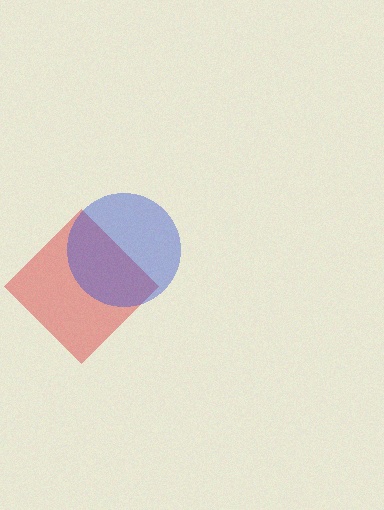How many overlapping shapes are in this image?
There are 2 overlapping shapes in the image.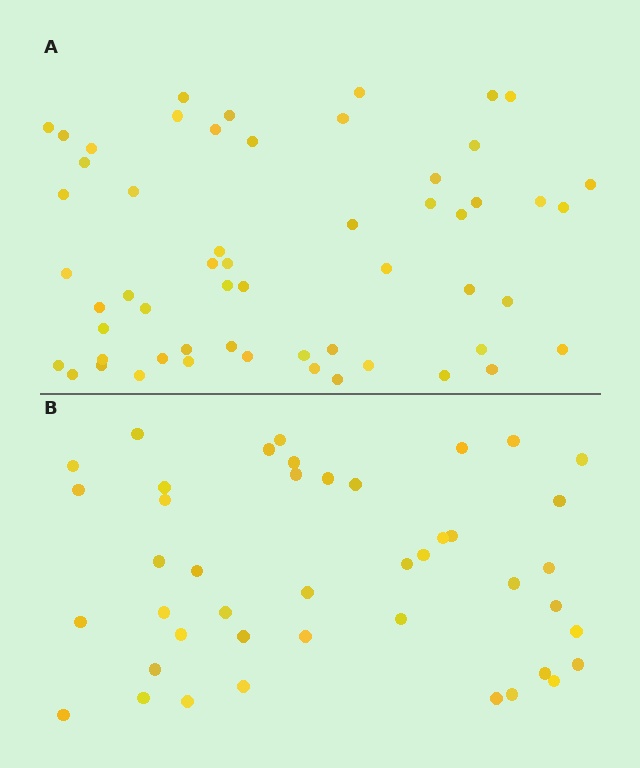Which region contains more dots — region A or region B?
Region A (the top region) has more dots.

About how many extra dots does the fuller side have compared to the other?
Region A has approximately 15 more dots than region B.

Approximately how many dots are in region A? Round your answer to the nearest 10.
About 60 dots. (The exact count is 56, which rounds to 60.)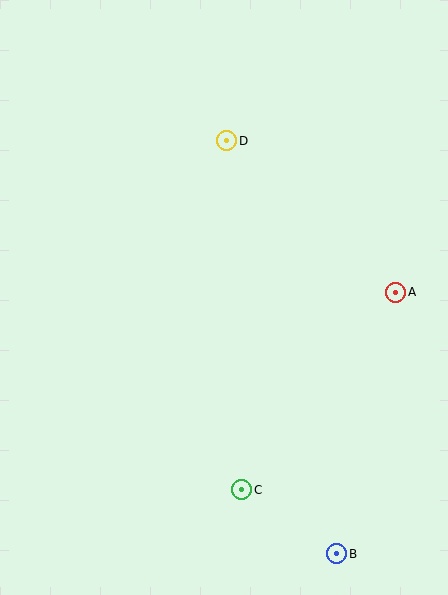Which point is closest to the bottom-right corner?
Point B is closest to the bottom-right corner.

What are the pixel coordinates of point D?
Point D is at (227, 141).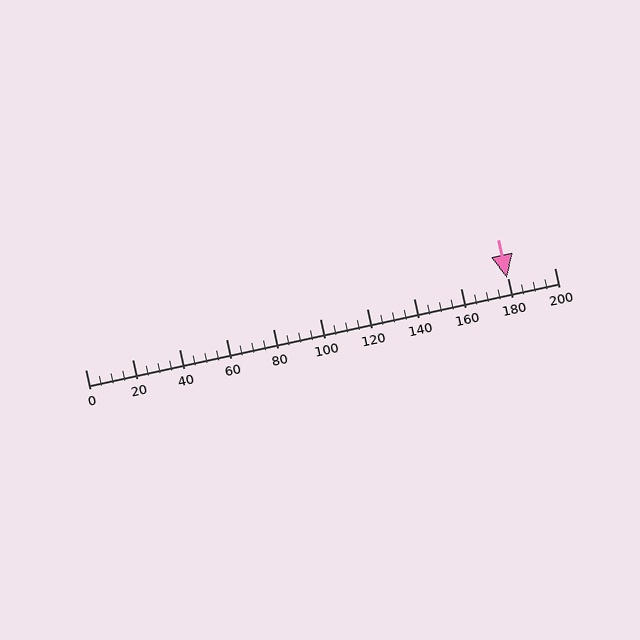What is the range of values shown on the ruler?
The ruler shows values from 0 to 200.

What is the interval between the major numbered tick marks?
The major tick marks are spaced 20 units apart.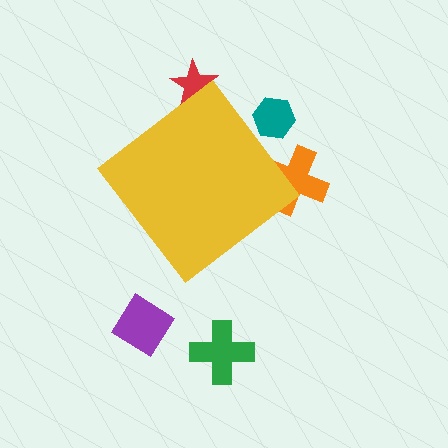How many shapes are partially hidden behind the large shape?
3 shapes are partially hidden.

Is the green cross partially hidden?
No, the green cross is fully visible.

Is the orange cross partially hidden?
Yes, the orange cross is partially hidden behind the yellow diamond.